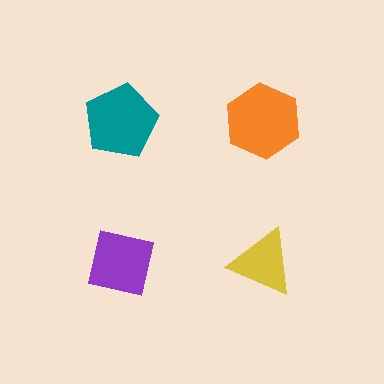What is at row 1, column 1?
A teal pentagon.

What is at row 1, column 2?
An orange hexagon.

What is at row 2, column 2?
A yellow triangle.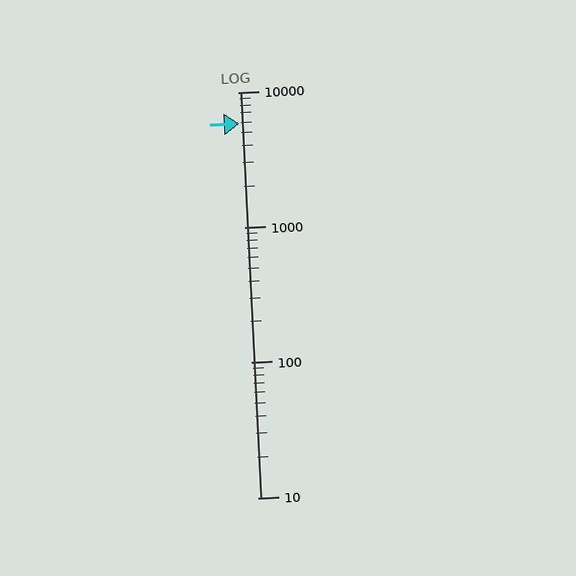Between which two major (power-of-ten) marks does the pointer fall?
The pointer is between 1000 and 10000.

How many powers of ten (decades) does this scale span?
The scale spans 3 decades, from 10 to 10000.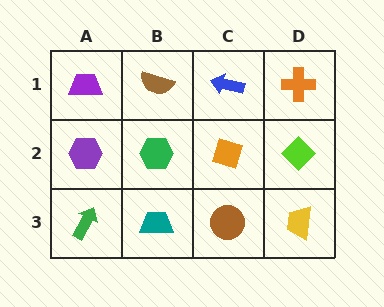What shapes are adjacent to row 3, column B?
A green hexagon (row 2, column B), a green arrow (row 3, column A), a brown circle (row 3, column C).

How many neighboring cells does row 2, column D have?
3.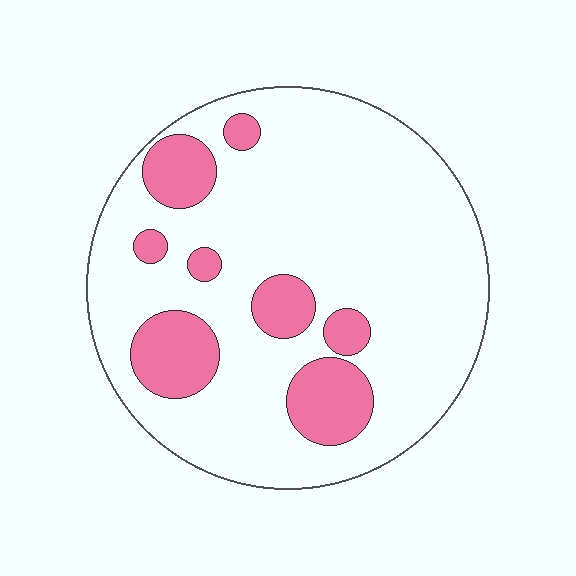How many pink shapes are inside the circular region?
8.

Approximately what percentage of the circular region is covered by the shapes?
Approximately 20%.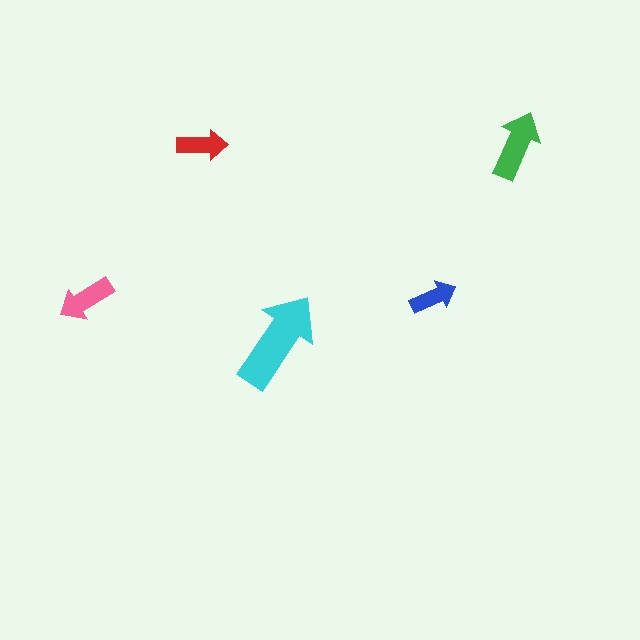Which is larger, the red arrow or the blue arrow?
The red one.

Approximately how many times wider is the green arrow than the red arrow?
About 1.5 times wider.